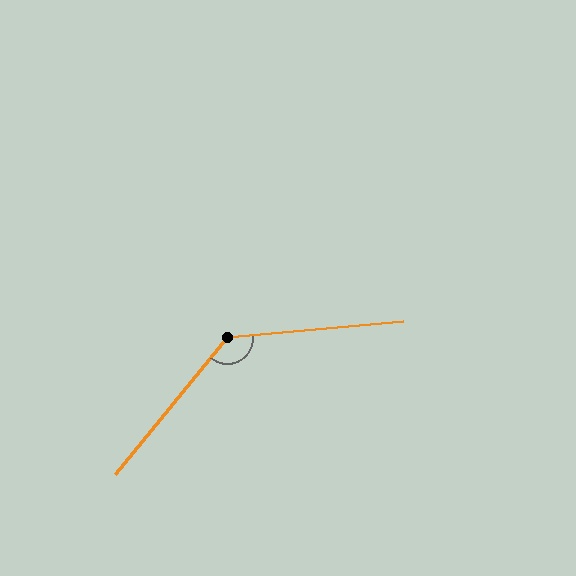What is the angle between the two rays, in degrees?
Approximately 135 degrees.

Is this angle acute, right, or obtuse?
It is obtuse.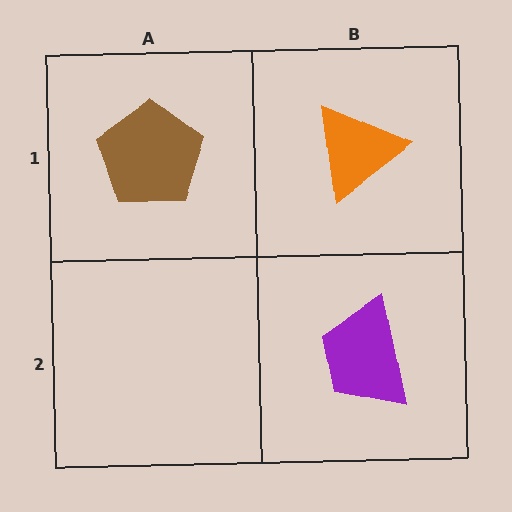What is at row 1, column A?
A brown pentagon.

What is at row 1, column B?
An orange triangle.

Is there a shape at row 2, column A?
No, that cell is empty.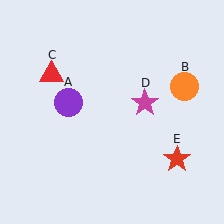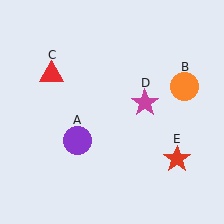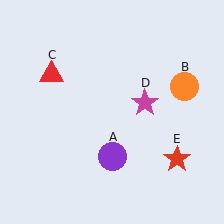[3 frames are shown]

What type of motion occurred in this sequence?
The purple circle (object A) rotated counterclockwise around the center of the scene.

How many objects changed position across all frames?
1 object changed position: purple circle (object A).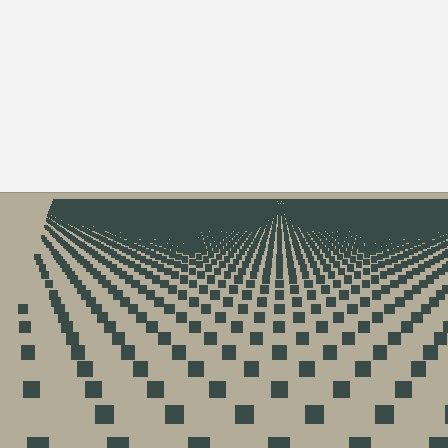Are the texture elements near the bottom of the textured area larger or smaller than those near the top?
Larger. Near the bottom, elements are closer to the viewer and appear at a bigger on-screen size.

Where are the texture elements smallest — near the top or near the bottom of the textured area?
Near the top.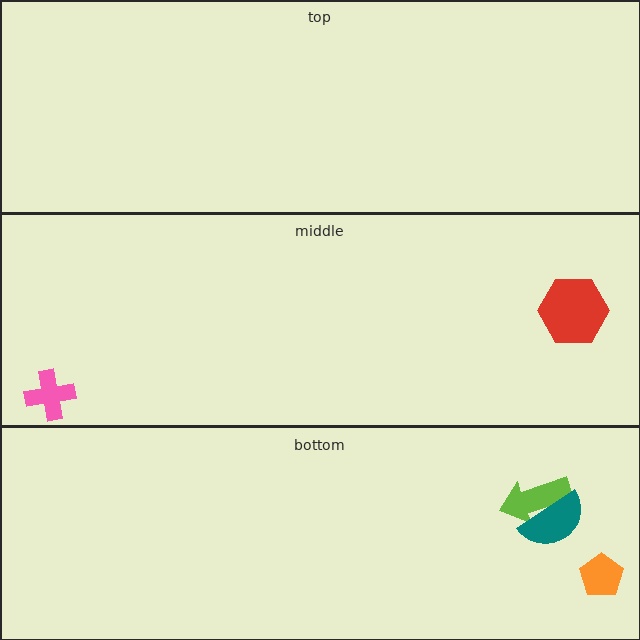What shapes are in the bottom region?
The lime arrow, the teal semicircle, the orange pentagon.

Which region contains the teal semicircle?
The bottom region.